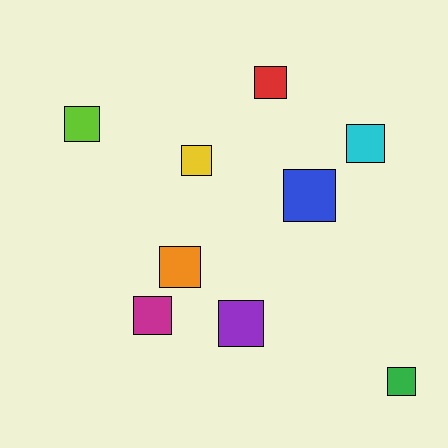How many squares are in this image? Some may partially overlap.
There are 9 squares.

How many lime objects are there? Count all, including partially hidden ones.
There is 1 lime object.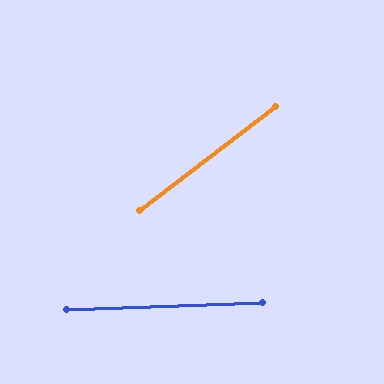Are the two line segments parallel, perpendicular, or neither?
Neither parallel nor perpendicular — they differ by about 35°.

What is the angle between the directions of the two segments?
Approximately 35 degrees.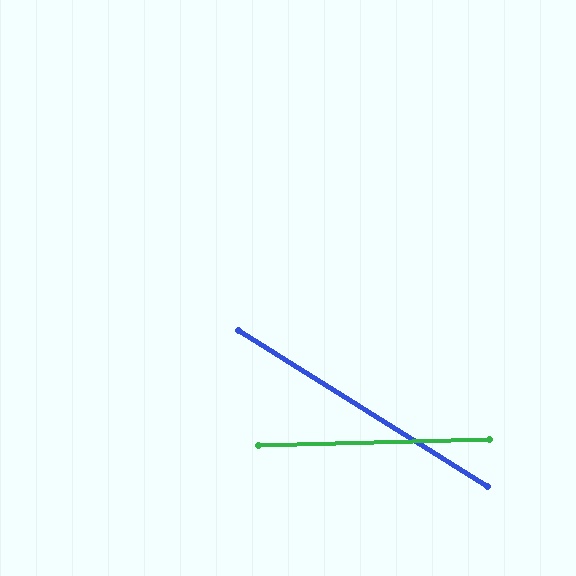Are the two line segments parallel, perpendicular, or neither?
Neither parallel nor perpendicular — they differ by about 33°.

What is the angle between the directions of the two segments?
Approximately 33 degrees.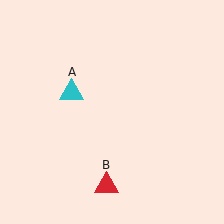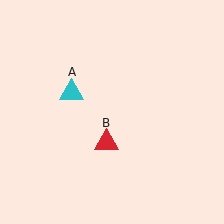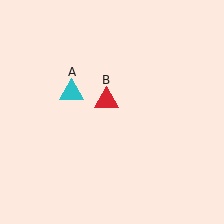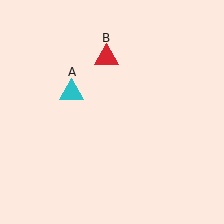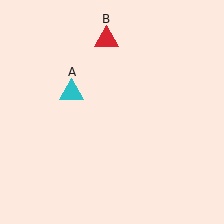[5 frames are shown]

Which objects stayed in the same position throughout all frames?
Cyan triangle (object A) remained stationary.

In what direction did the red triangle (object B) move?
The red triangle (object B) moved up.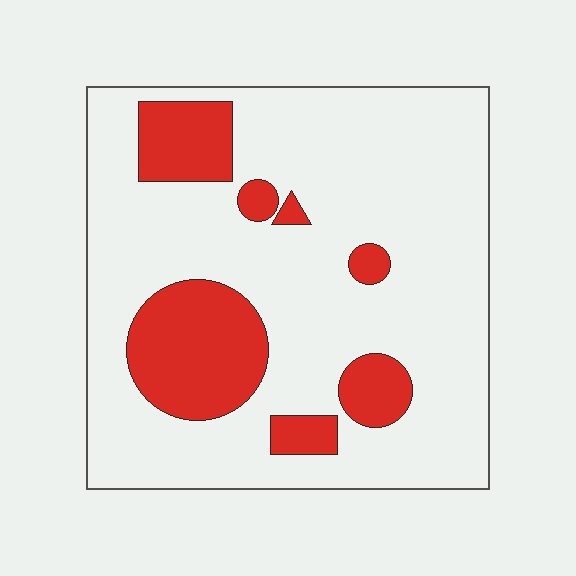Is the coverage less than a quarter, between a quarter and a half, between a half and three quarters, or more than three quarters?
Less than a quarter.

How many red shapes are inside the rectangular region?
7.